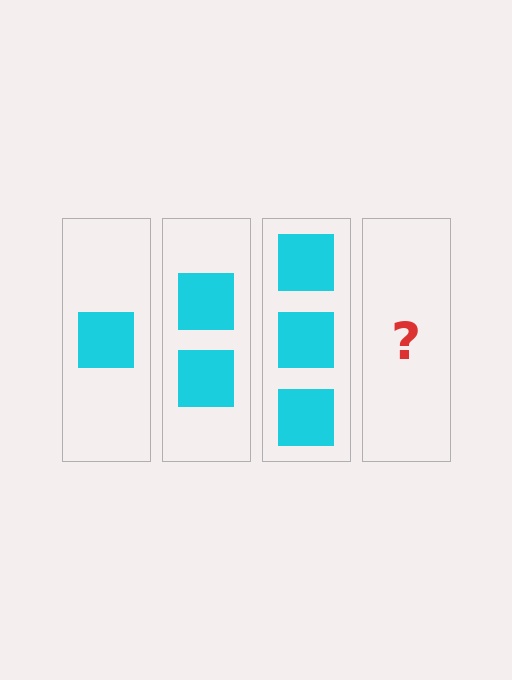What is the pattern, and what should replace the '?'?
The pattern is that each step adds one more square. The '?' should be 4 squares.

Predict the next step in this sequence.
The next step is 4 squares.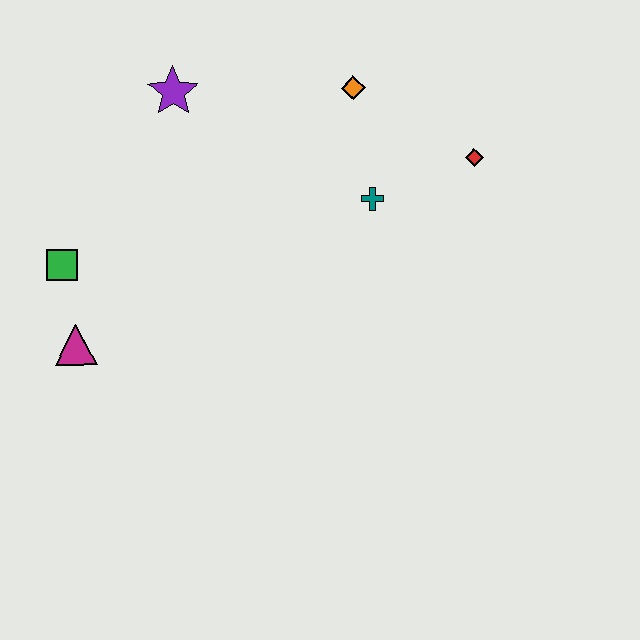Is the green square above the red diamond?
No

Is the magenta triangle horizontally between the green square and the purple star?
Yes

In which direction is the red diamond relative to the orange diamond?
The red diamond is to the right of the orange diamond.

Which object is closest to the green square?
The magenta triangle is closest to the green square.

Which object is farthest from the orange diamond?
The magenta triangle is farthest from the orange diamond.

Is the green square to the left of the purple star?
Yes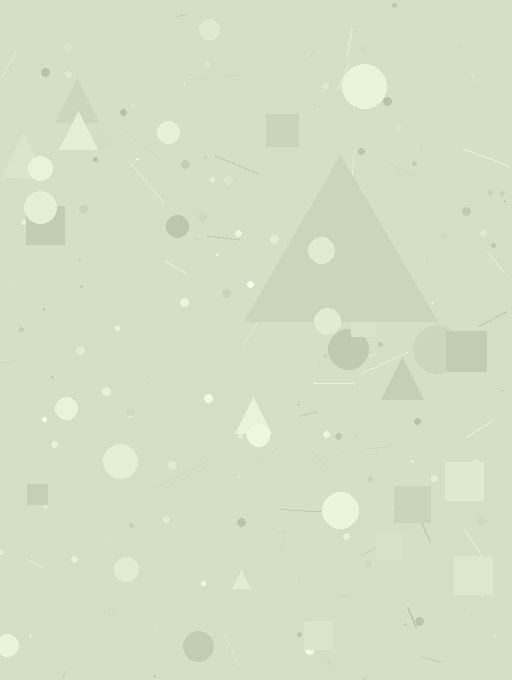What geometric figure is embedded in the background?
A triangle is embedded in the background.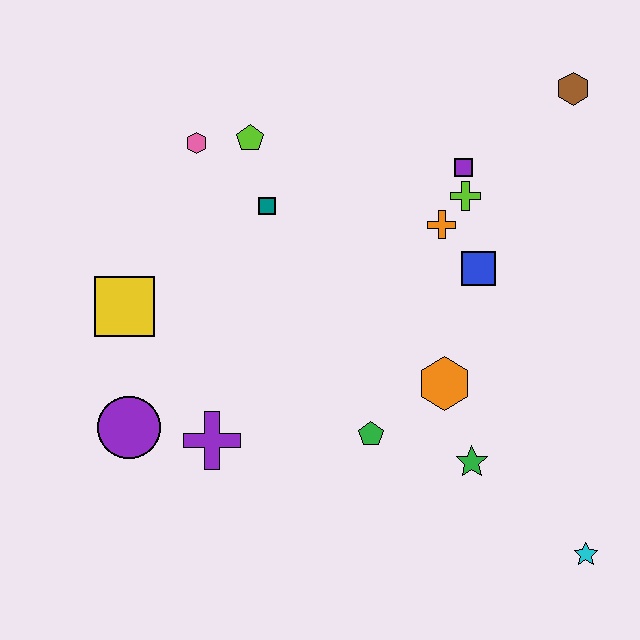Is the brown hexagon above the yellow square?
Yes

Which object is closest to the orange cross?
The lime cross is closest to the orange cross.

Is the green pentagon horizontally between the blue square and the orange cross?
No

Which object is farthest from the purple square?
The purple circle is farthest from the purple square.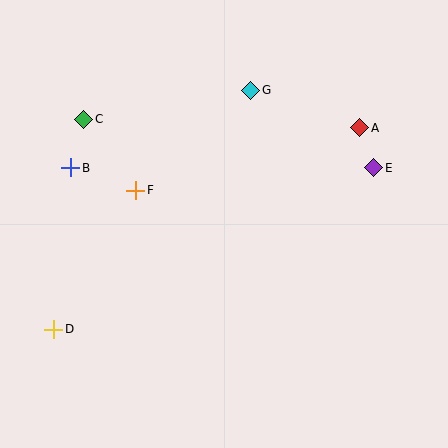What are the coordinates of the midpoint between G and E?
The midpoint between G and E is at (312, 129).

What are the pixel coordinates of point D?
Point D is at (54, 329).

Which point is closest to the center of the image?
Point F at (136, 190) is closest to the center.